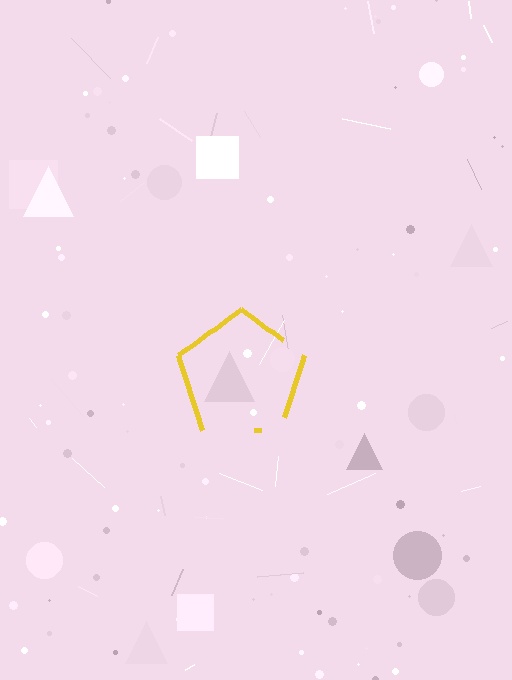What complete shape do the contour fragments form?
The contour fragments form a pentagon.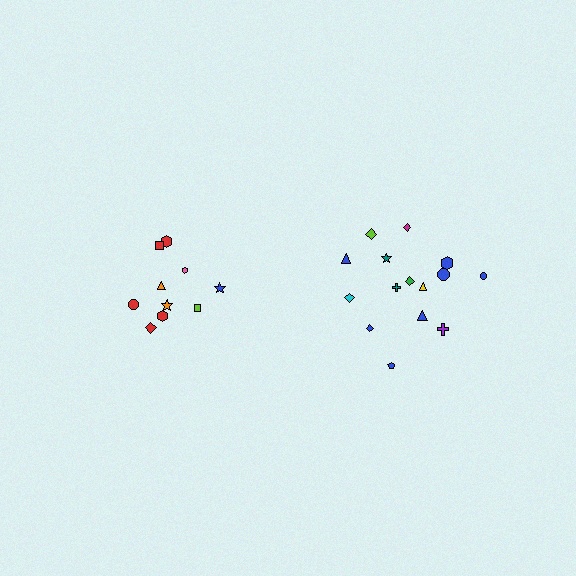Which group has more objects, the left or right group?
The right group.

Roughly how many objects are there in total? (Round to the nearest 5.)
Roughly 25 objects in total.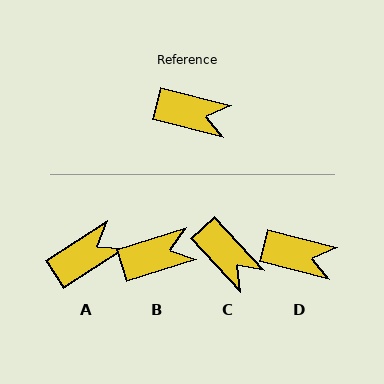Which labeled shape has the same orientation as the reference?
D.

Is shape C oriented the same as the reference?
No, it is off by about 33 degrees.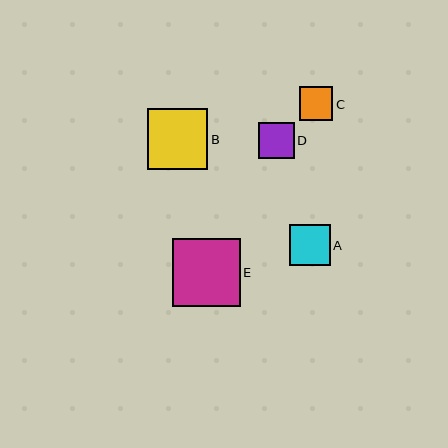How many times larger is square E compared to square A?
Square E is approximately 1.7 times the size of square A.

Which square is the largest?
Square E is the largest with a size of approximately 68 pixels.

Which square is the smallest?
Square C is the smallest with a size of approximately 33 pixels.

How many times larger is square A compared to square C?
Square A is approximately 1.2 times the size of square C.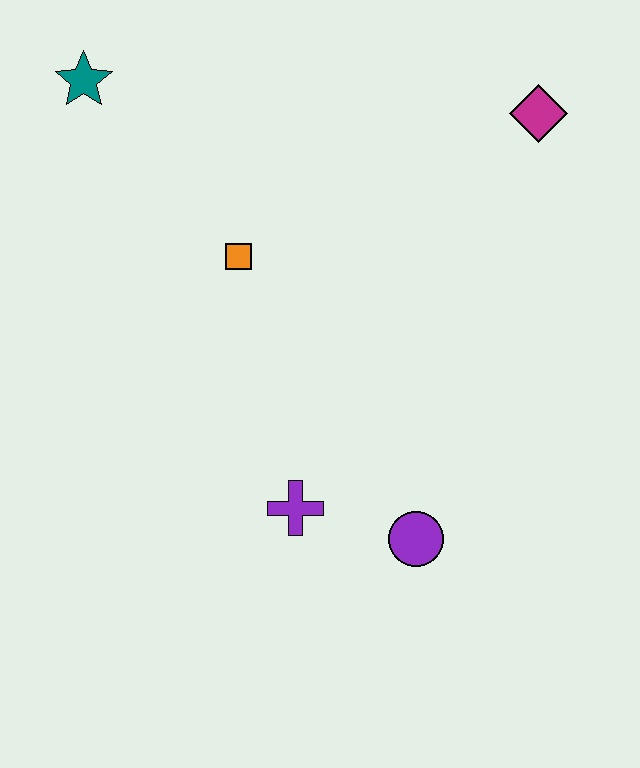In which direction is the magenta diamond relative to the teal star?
The magenta diamond is to the right of the teal star.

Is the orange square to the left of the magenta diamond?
Yes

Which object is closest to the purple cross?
The purple circle is closest to the purple cross.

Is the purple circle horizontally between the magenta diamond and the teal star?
Yes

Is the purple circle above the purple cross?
No